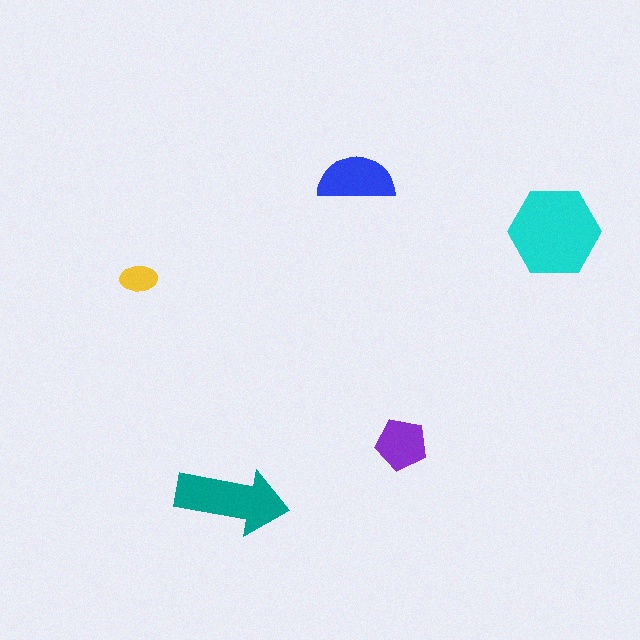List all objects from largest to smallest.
The cyan hexagon, the teal arrow, the blue semicircle, the purple pentagon, the yellow ellipse.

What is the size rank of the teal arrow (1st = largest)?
2nd.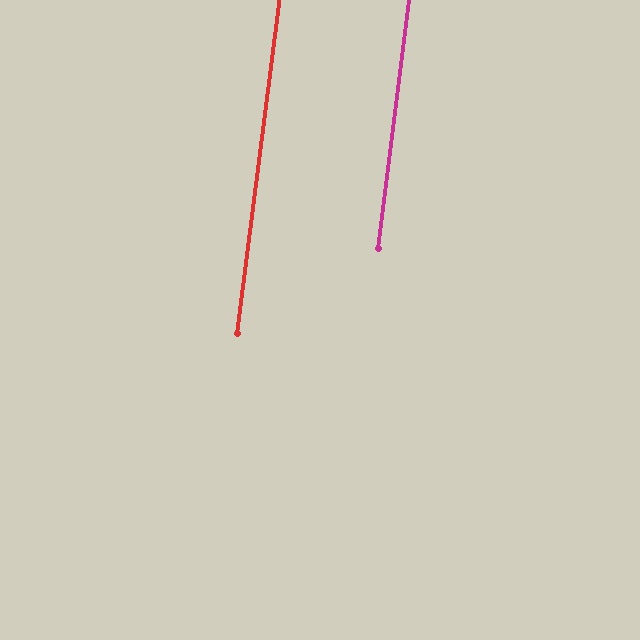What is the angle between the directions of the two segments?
Approximately 0 degrees.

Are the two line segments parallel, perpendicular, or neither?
Parallel — their directions differ by only 0.2°.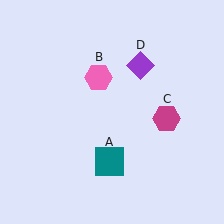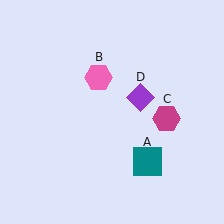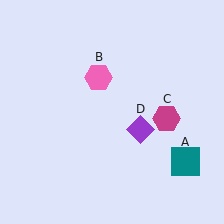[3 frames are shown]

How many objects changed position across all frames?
2 objects changed position: teal square (object A), purple diamond (object D).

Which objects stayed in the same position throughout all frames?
Pink hexagon (object B) and magenta hexagon (object C) remained stationary.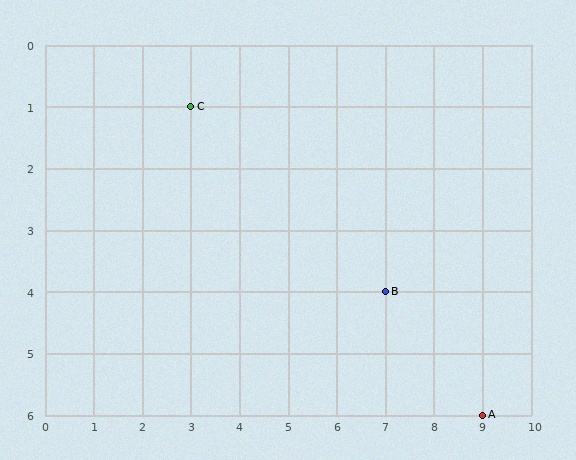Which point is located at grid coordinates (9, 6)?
Point A is at (9, 6).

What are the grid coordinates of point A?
Point A is at grid coordinates (9, 6).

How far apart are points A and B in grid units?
Points A and B are 2 columns and 2 rows apart (about 2.8 grid units diagonally).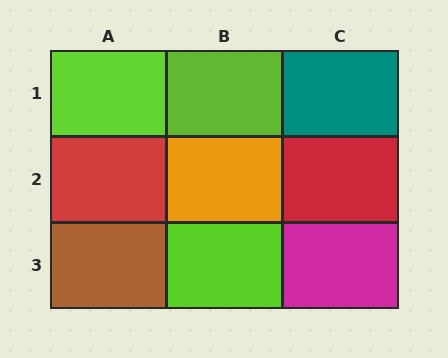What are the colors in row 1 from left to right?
Lime, lime, teal.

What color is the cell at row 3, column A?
Brown.